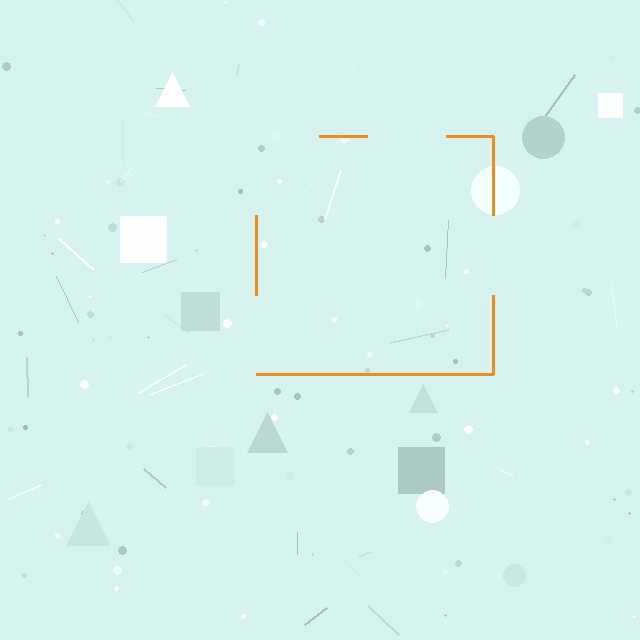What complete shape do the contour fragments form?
The contour fragments form a square.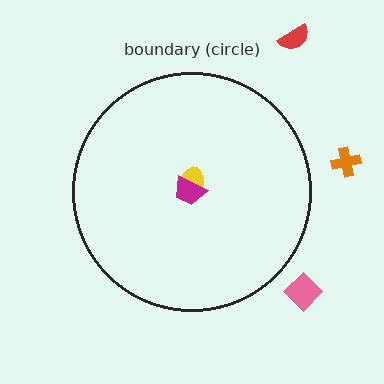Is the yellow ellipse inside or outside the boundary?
Inside.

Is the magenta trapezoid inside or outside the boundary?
Inside.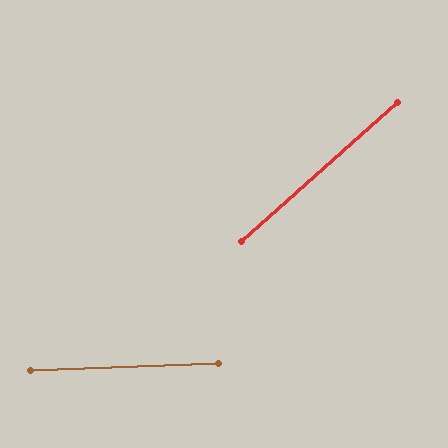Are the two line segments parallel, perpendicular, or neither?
Neither parallel nor perpendicular — they differ by about 40°.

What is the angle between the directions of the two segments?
Approximately 40 degrees.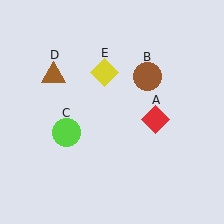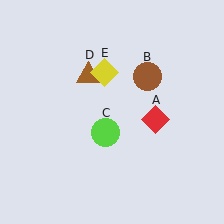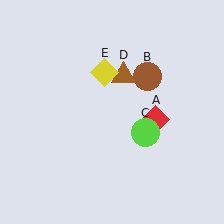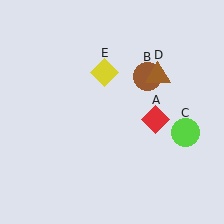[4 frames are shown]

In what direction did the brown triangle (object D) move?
The brown triangle (object D) moved right.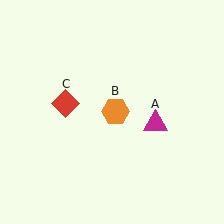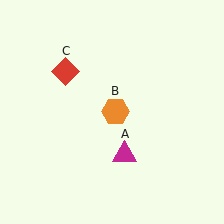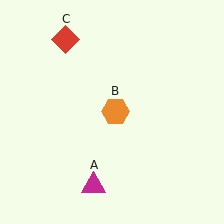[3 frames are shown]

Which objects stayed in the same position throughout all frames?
Orange hexagon (object B) remained stationary.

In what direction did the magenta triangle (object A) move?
The magenta triangle (object A) moved down and to the left.